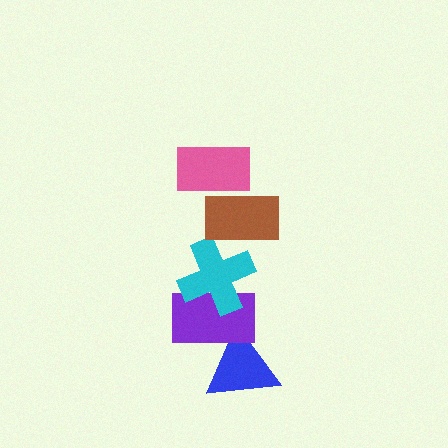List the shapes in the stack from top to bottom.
From top to bottom: the pink rectangle, the brown rectangle, the cyan cross, the purple rectangle, the blue triangle.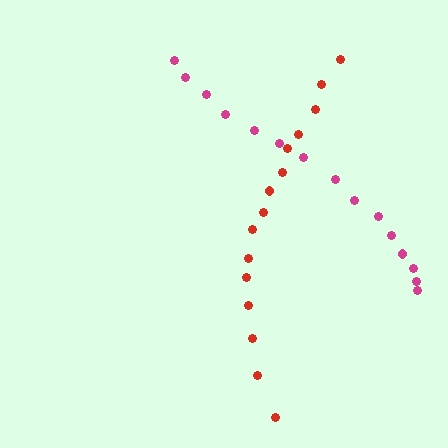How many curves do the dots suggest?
There are 2 distinct paths.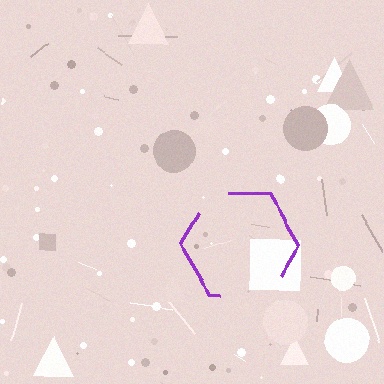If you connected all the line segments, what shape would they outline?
They would outline a hexagon.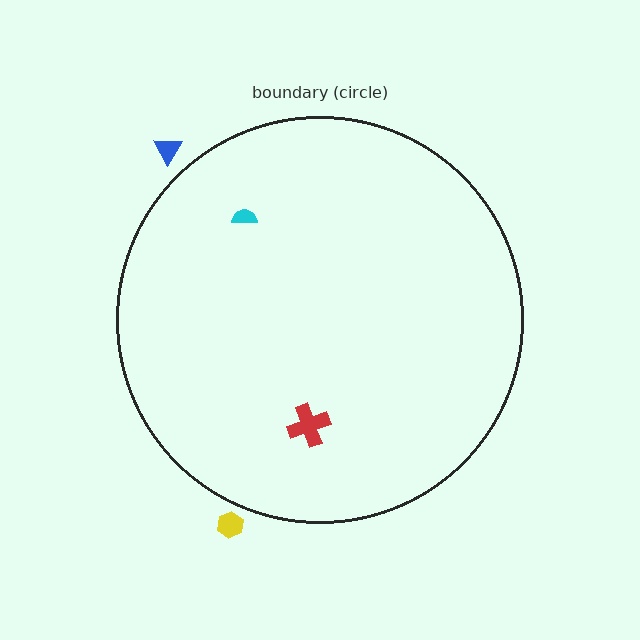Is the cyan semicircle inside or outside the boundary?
Inside.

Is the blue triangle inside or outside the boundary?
Outside.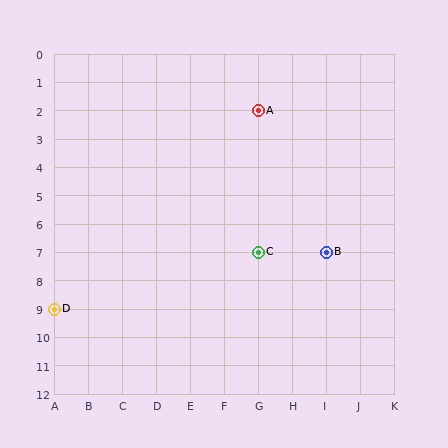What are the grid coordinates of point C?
Point C is at grid coordinates (G, 7).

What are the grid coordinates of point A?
Point A is at grid coordinates (G, 2).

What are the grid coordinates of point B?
Point B is at grid coordinates (I, 7).